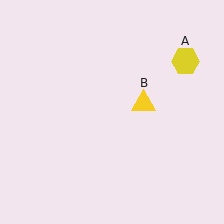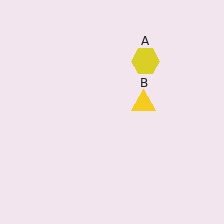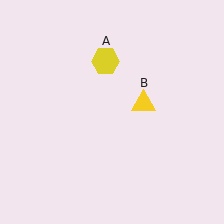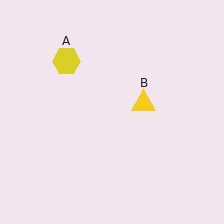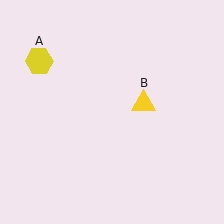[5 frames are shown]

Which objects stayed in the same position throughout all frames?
Yellow triangle (object B) remained stationary.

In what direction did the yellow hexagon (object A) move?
The yellow hexagon (object A) moved left.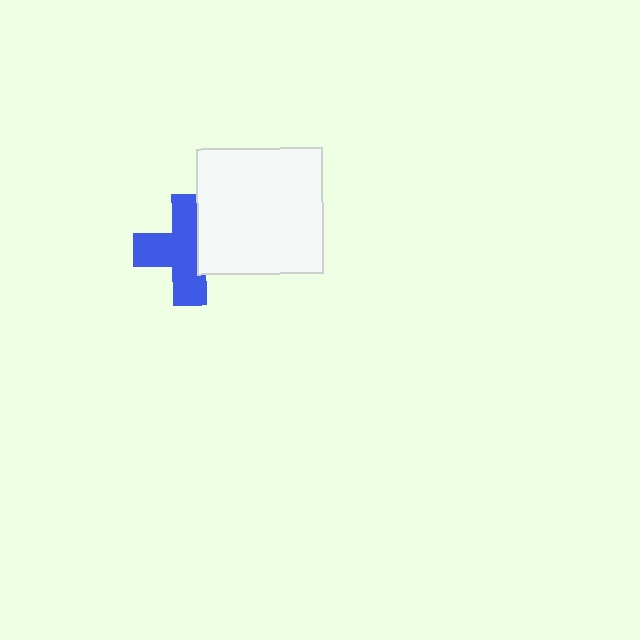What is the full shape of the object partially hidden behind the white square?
The partially hidden object is a blue cross.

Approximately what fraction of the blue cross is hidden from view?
Roughly 33% of the blue cross is hidden behind the white square.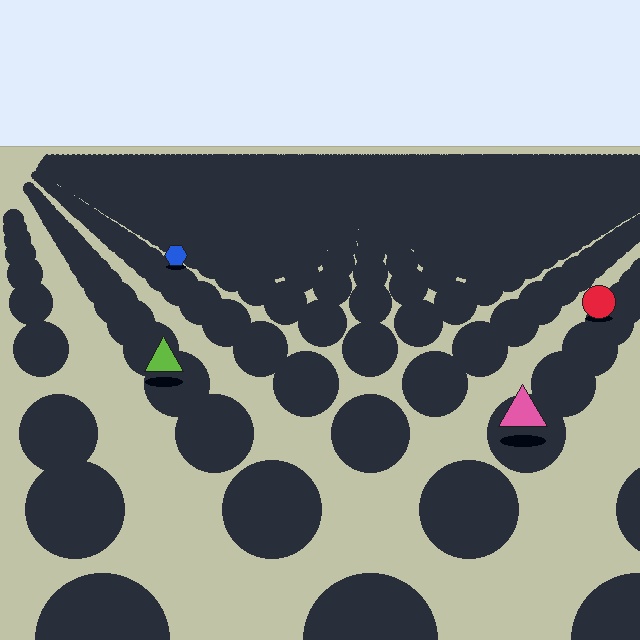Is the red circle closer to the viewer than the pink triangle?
No. The pink triangle is closer — you can tell from the texture gradient: the ground texture is coarser near it.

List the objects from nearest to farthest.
From nearest to farthest: the pink triangle, the lime triangle, the red circle, the blue hexagon.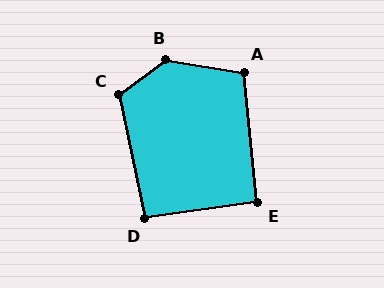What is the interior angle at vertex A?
Approximately 105 degrees (obtuse).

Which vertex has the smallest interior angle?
E, at approximately 92 degrees.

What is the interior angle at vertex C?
Approximately 115 degrees (obtuse).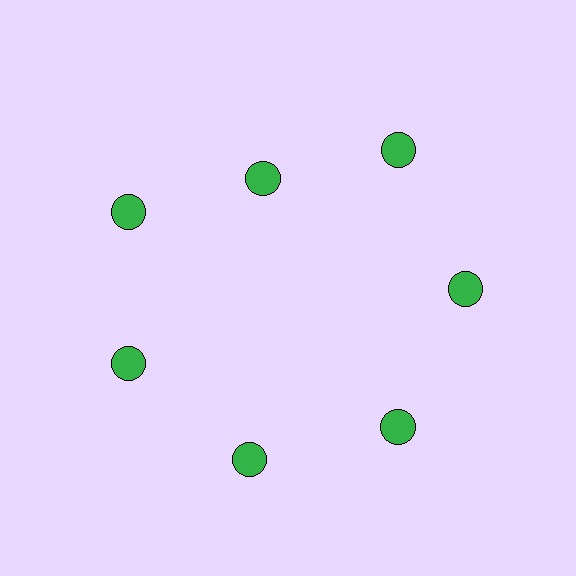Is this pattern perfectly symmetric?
No. The 7 green circles are arranged in a ring, but one element near the 12 o'clock position is pulled inward toward the center, breaking the 7-fold rotational symmetry.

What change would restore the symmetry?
The symmetry would be restored by moving it outward, back onto the ring so that all 7 circles sit at equal angles and equal distance from the center.